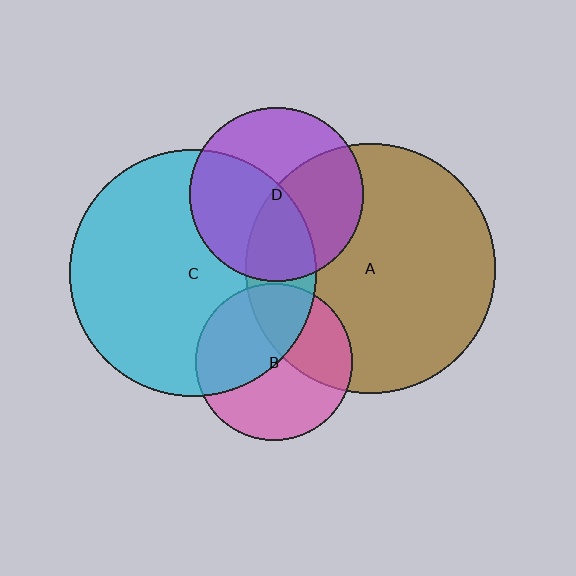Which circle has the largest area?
Circle A (brown).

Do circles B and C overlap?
Yes.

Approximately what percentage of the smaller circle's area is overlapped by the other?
Approximately 45%.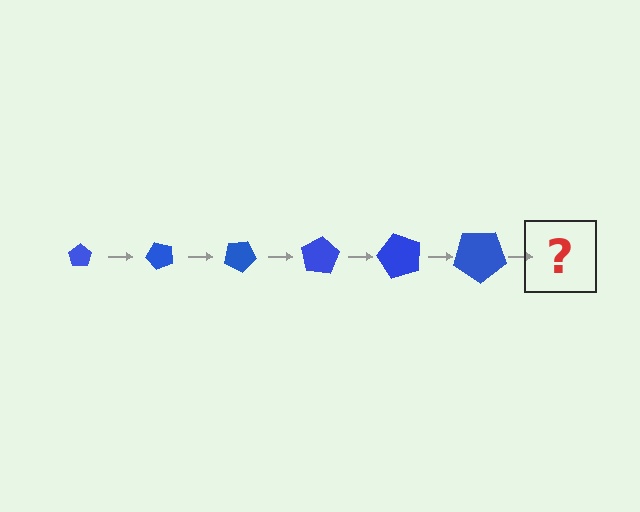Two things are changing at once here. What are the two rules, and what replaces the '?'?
The two rules are that the pentagon grows larger each step and it rotates 50 degrees each step. The '?' should be a pentagon, larger than the previous one and rotated 300 degrees from the start.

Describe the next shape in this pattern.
It should be a pentagon, larger than the previous one and rotated 300 degrees from the start.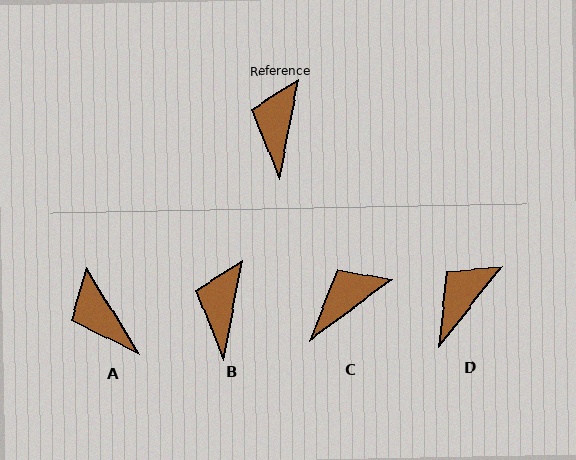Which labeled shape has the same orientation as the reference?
B.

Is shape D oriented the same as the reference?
No, it is off by about 28 degrees.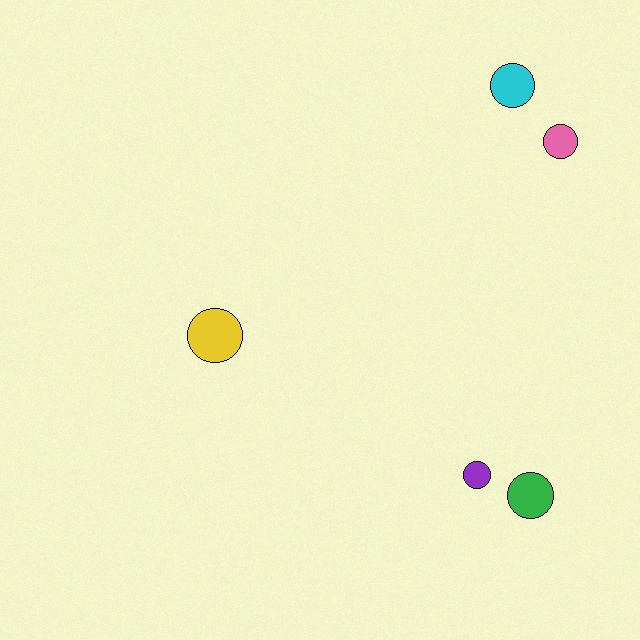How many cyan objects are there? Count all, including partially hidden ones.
There is 1 cyan object.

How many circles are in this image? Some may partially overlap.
There are 5 circles.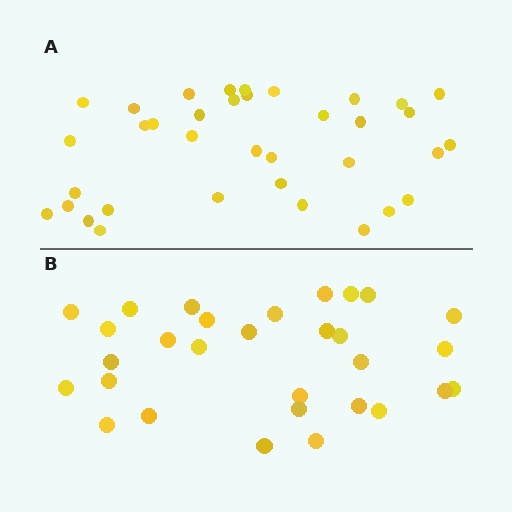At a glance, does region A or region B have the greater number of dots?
Region A (the top region) has more dots.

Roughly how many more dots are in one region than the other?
Region A has about 6 more dots than region B.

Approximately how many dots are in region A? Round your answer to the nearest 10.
About 40 dots. (The exact count is 36, which rounds to 40.)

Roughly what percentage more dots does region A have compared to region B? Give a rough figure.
About 20% more.